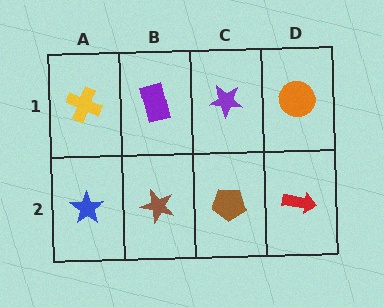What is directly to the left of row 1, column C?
A purple rectangle.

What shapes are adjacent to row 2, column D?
An orange circle (row 1, column D), a brown pentagon (row 2, column C).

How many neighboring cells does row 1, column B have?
3.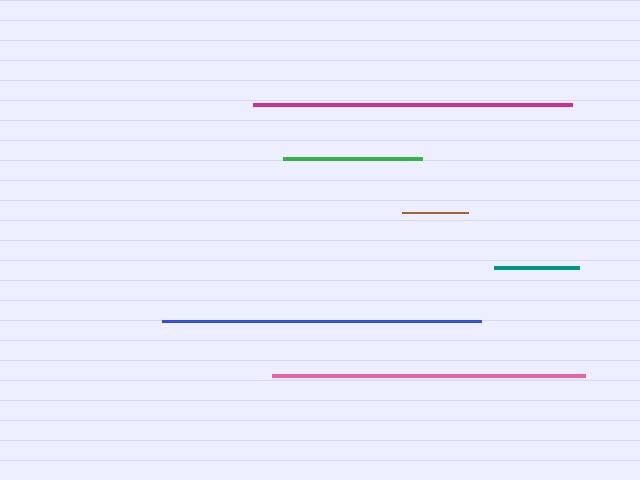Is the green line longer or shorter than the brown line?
The green line is longer than the brown line.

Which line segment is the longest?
The blue line is the longest at approximately 319 pixels.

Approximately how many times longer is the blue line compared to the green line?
The blue line is approximately 2.3 times the length of the green line.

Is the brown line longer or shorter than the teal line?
The teal line is longer than the brown line.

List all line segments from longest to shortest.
From longest to shortest: blue, magenta, pink, green, teal, brown.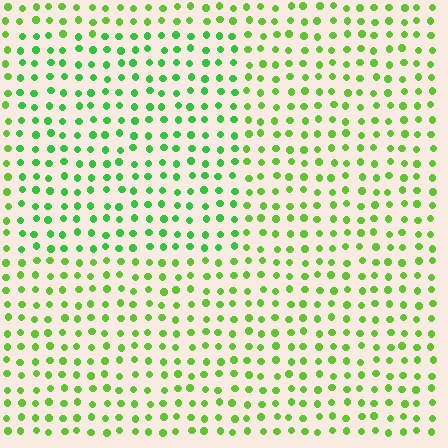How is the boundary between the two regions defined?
The boundary is defined purely by a slight shift in hue (about 24 degrees). Spacing, size, and orientation are identical on both sides.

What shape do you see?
I see a rectangle.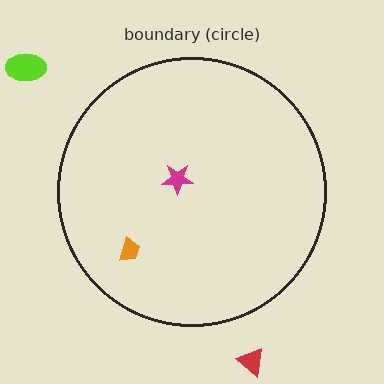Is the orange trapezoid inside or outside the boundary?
Inside.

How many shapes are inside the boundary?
2 inside, 2 outside.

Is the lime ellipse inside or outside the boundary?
Outside.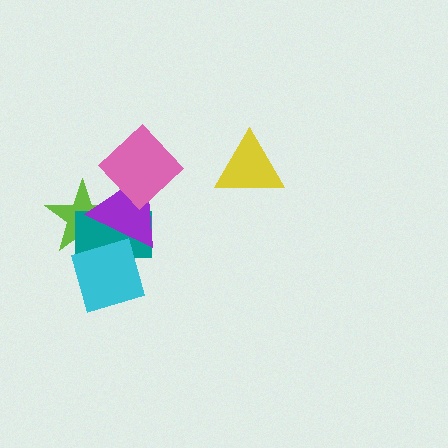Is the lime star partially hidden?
Yes, it is partially covered by another shape.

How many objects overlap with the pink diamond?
1 object overlaps with the pink diamond.